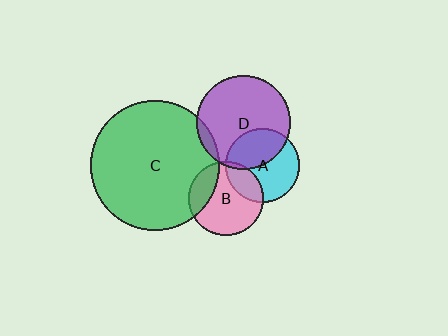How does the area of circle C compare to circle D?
Approximately 1.9 times.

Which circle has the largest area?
Circle C (green).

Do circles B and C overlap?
Yes.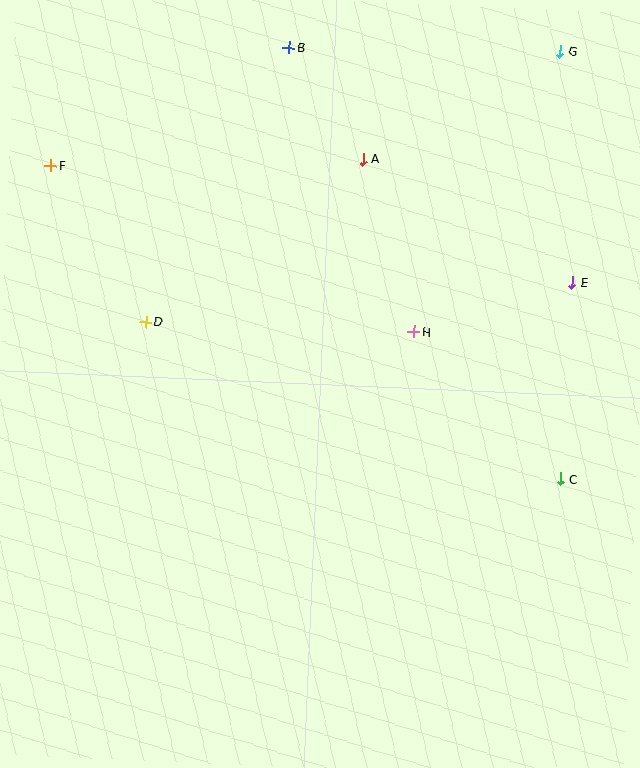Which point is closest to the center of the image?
Point H at (414, 332) is closest to the center.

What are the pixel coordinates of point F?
Point F is at (51, 165).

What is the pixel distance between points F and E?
The distance between F and E is 535 pixels.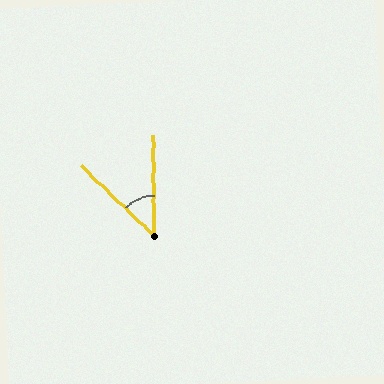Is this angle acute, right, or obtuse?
It is acute.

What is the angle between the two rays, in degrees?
Approximately 46 degrees.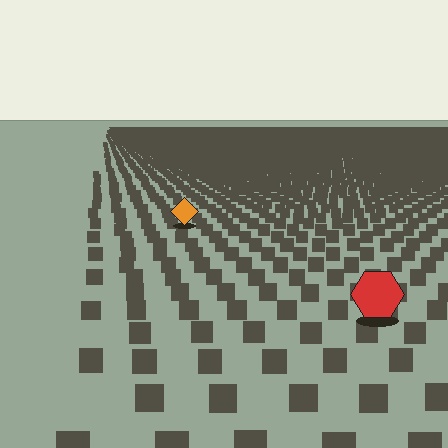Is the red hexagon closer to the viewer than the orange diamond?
Yes. The red hexagon is closer — you can tell from the texture gradient: the ground texture is coarser near it.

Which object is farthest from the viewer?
The orange diamond is farthest from the viewer. It appears smaller and the ground texture around it is denser.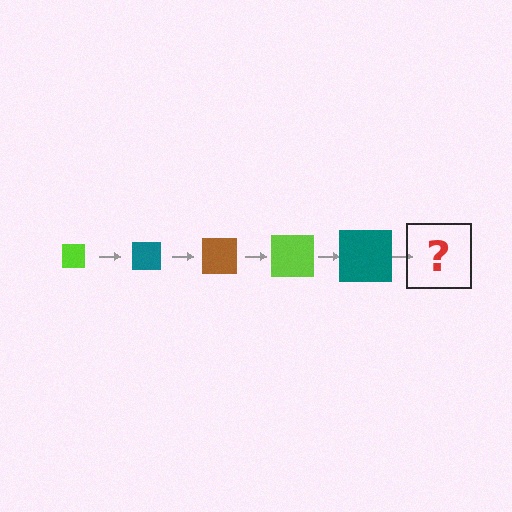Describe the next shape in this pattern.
It should be a brown square, larger than the previous one.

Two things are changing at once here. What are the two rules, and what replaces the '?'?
The two rules are that the square grows larger each step and the color cycles through lime, teal, and brown. The '?' should be a brown square, larger than the previous one.